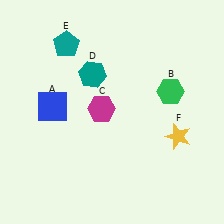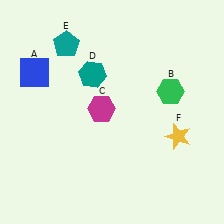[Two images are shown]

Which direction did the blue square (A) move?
The blue square (A) moved up.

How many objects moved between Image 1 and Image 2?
1 object moved between the two images.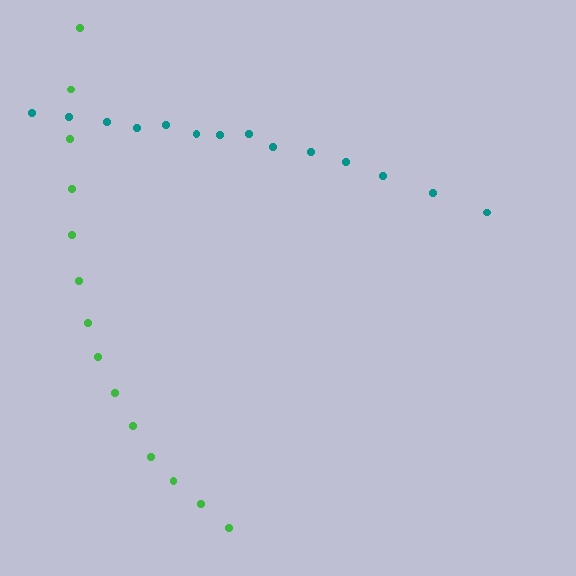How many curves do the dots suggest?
There are 2 distinct paths.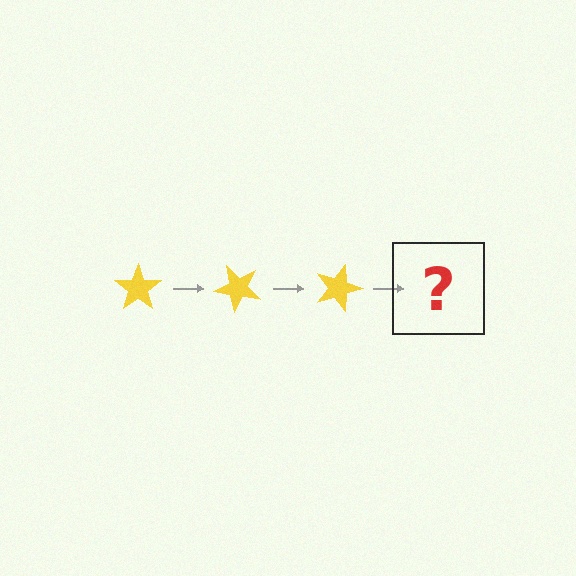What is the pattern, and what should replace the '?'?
The pattern is that the star rotates 45 degrees each step. The '?' should be a yellow star rotated 135 degrees.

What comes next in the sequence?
The next element should be a yellow star rotated 135 degrees.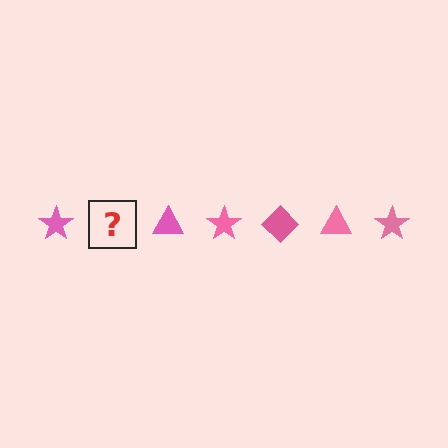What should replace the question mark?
The question mark should be replaced with a pink diamond.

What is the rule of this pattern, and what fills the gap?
The rule is that the pattern cycles through star, diamond, triangle shapes in pink. The gap should be filled with a pink diamond.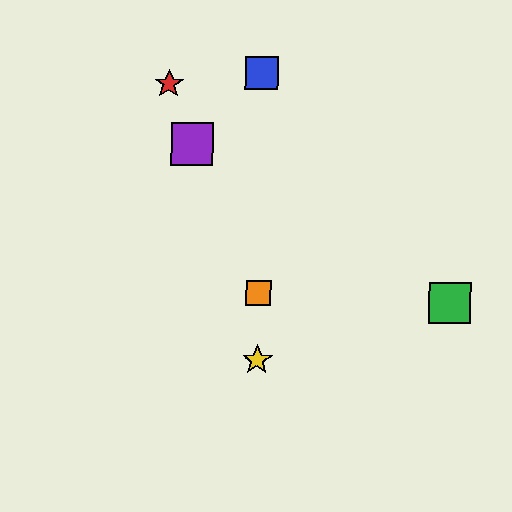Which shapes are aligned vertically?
The blue square, the yellow star, the orange square are aligned vertically.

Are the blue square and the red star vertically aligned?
No, the blue square is at x≈261 and the red star is at x≈169.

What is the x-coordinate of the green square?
The green square is at x≈450.